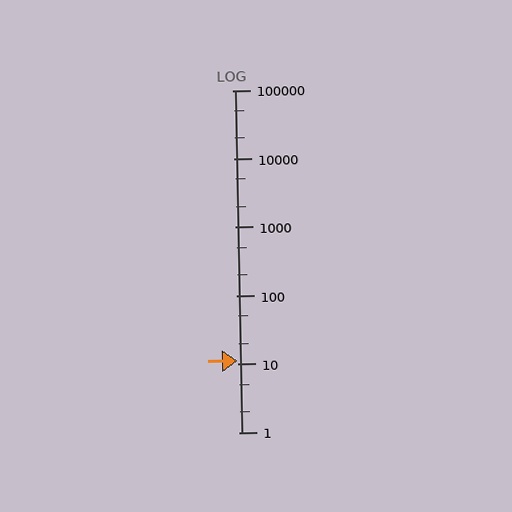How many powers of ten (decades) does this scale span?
The scale spans 5 decades, from 1 to 100000.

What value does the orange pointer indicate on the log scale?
The pointer indicates approximately 11.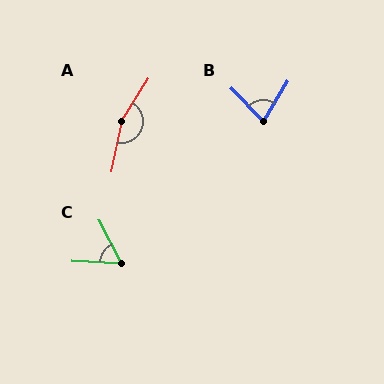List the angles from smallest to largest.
C (60°), B (75°), A (159°).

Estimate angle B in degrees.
Approximately 75 degrees.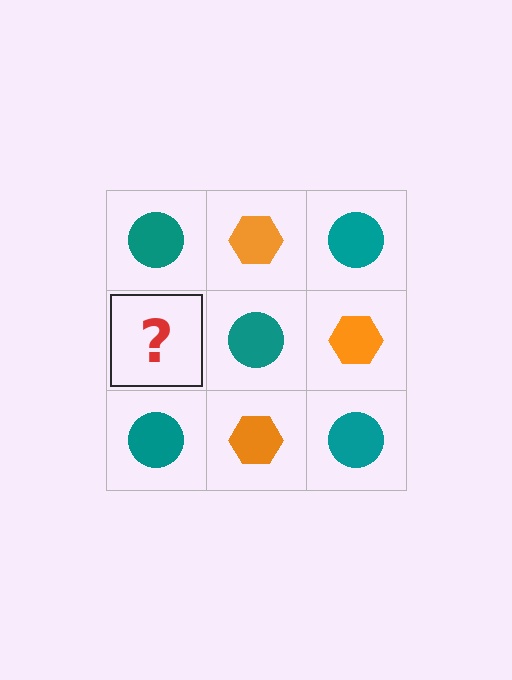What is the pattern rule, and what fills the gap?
The rule is that it alternates teal circle and orange hexagon in a checkerboard pattern. The gap should be filled with an orange hexagon.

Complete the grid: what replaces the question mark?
The question mark should be replaced with an orange hexagon.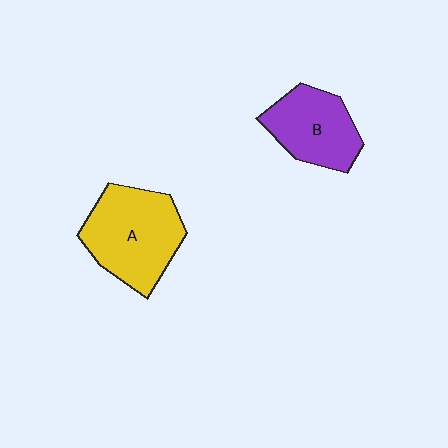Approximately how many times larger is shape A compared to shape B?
Approximately 1.3 times.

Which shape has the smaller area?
Shape B (purple).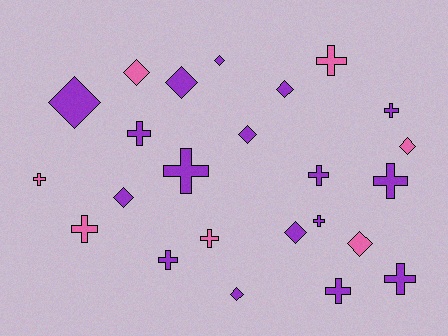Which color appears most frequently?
Purple, with 17 objects.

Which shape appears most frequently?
Cross, with 13 objects.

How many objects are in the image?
There are 24 objects.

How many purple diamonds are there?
There are 8 purple diamonds.